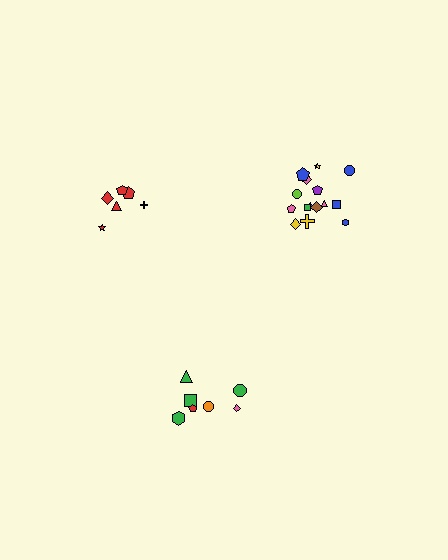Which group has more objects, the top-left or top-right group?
The top-right group.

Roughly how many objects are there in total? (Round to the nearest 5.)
Roughly 30 objects in total.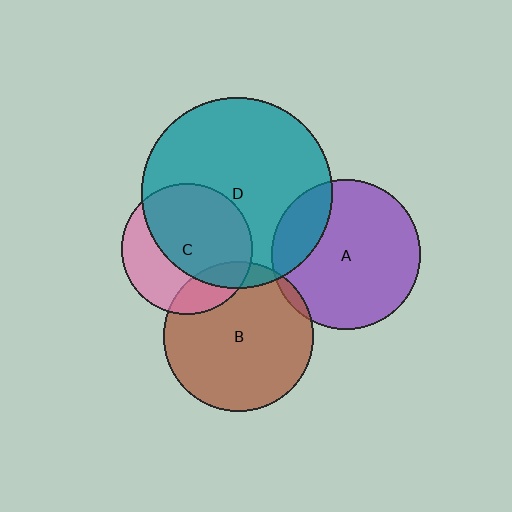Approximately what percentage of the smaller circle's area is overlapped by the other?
Approximately 60%.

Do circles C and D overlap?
Yes.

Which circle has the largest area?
Circle D (teal).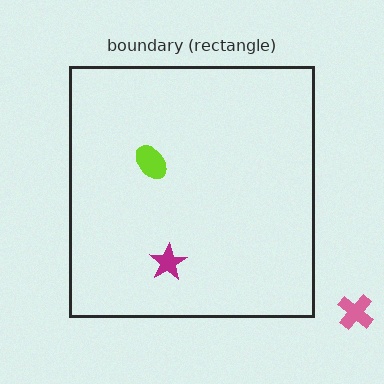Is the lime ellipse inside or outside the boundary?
Inside.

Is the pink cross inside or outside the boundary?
Outside.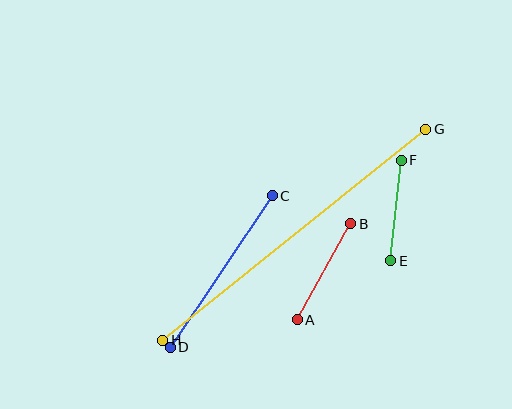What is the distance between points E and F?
The distance is approximately 101 pixels.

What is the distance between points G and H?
The distance is approximately 337 pixels.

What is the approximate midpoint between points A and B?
The midpoint is at approximately (324, 272) pixels.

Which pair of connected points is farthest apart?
Points G and H are farthest apart.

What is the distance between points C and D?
The distance is approximately 183 pixels.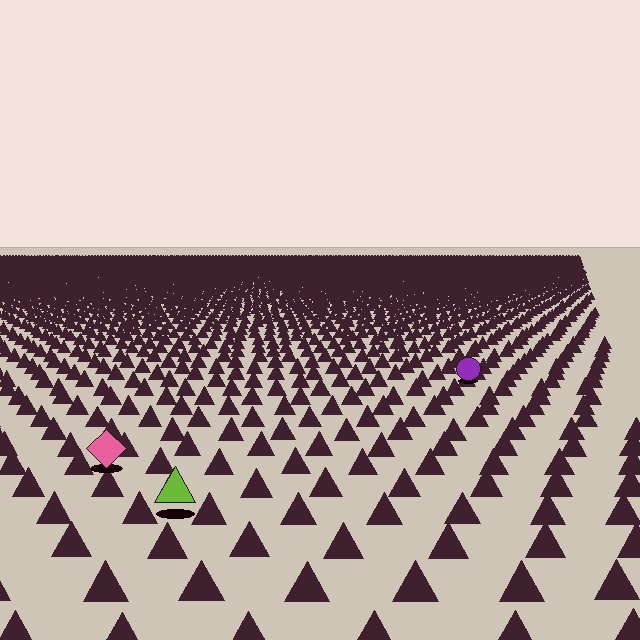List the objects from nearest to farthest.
From nearest to farthest: the lime triangle, the pink diamond, the purple circle.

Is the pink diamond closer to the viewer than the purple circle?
Yes. The pink diamond is closer — you can tell from the texture gradient: the ground texture is coarser near it.